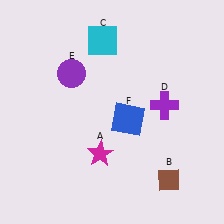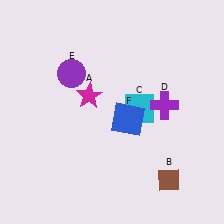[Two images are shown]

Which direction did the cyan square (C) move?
The cyan square (C) moved down.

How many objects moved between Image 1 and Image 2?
2 objects moved between the two images.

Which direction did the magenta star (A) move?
The magenta star (A) moved up.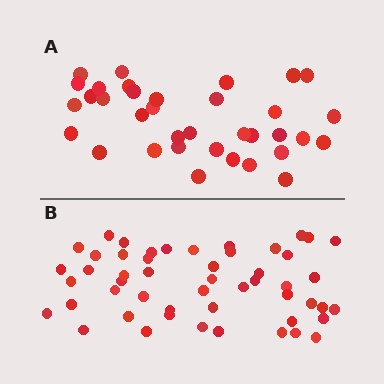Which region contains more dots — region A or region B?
Region B (the bottom region) has more dots.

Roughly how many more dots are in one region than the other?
Region B has approximately 15 more dots than region A.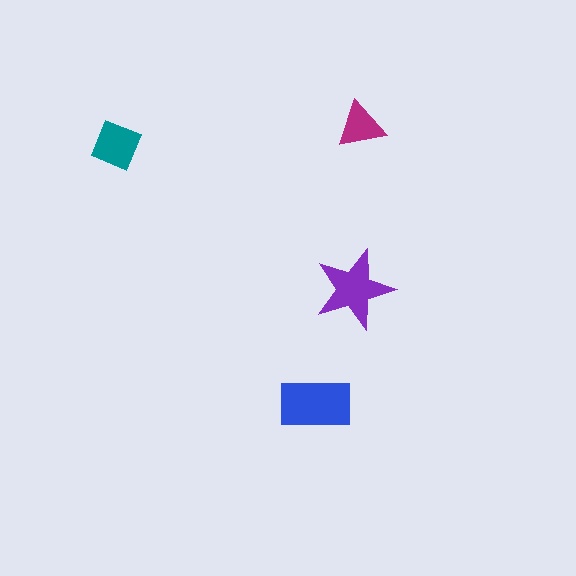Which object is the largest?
The blue rectangle.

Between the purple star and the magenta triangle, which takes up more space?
The purple star.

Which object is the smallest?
The magenta triangle.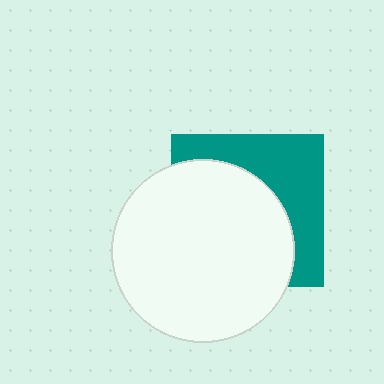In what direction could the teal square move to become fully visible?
The teal square could move toward the upper-right. That would shift it out from behind the white circle entirely.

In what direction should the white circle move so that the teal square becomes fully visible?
The white circle should move toward the lower-left. That is the shortest direction to clear the overlap and leave the teal square fully visible.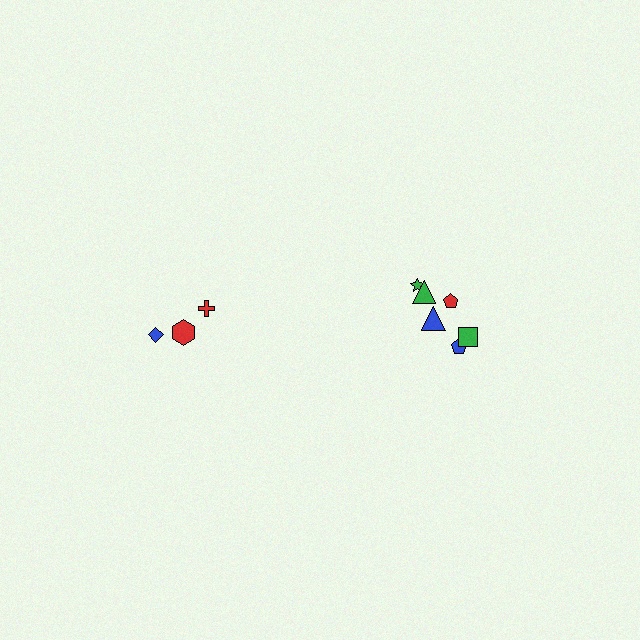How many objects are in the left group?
There are 3 objects.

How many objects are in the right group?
There are 6 objects.